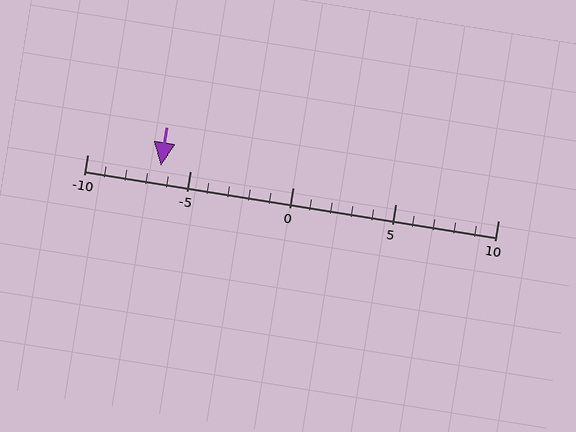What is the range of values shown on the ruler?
The ruler shows values from -10 to 10.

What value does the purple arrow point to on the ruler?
The purple arrow points to approximately -6.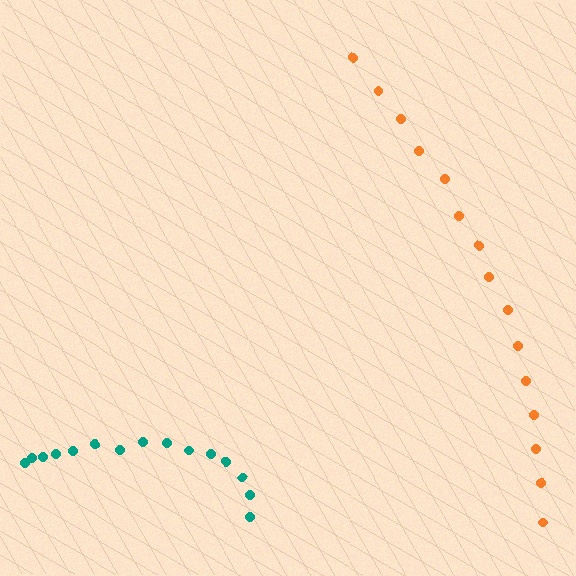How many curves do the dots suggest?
There are 2 distinct paths.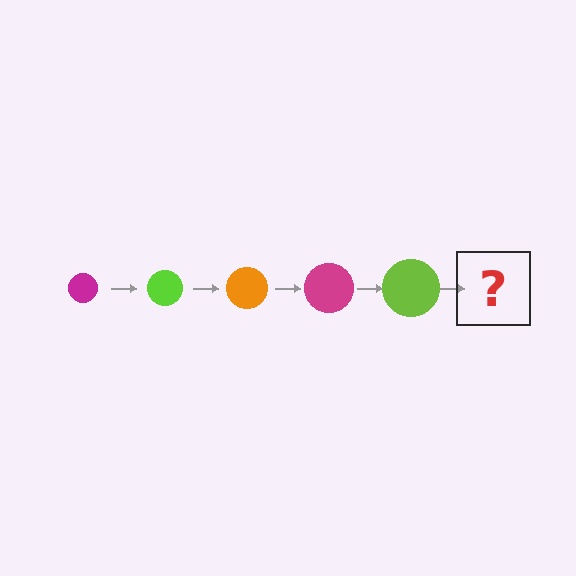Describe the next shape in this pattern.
It should be an orange circle, larger than the previous one.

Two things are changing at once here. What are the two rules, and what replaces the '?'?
The two rules are that the circle grows larger each step and the color cycles through magenta, lime, and orange. The '?' should be an orange circle, larger than the previous one.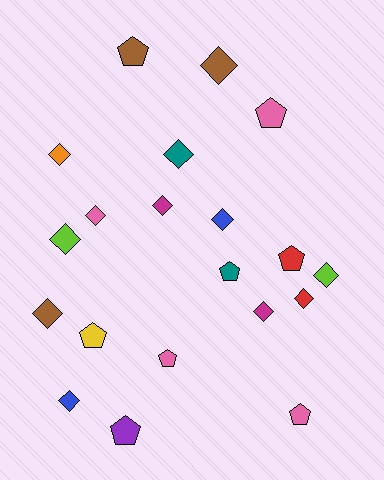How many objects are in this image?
There are 20 objects.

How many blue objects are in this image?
There are 2 blue objects.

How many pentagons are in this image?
There are 8 pentagons.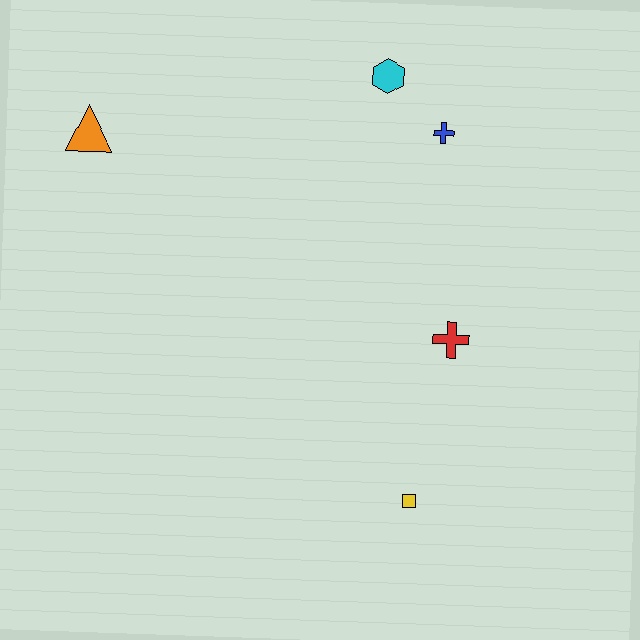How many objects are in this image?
There are 5 objects.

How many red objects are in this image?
There is 1 red object.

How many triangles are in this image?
There is 1 triangle.